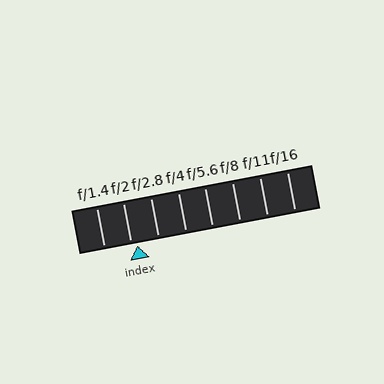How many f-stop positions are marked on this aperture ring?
There are 8 f-stop positions marked.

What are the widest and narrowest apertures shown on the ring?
The widest aperture shown is f/1.4 and the narrowest is f/16.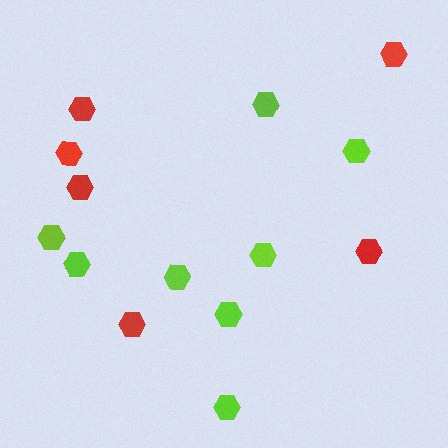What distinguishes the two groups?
There are 2 groups: one group of red hexagons (6) and one group of lime hexagons (8).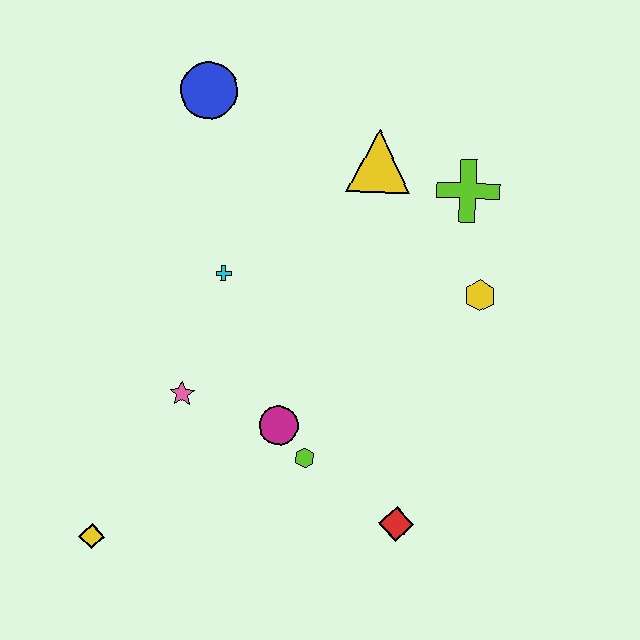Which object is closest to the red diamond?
The lime hexagon is closest to the red diamond.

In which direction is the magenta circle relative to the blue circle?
The magenta circle is below the blue circle.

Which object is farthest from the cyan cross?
The red diamond is farthest from the cyan cross.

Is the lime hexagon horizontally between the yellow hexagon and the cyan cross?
Yes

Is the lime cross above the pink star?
Yes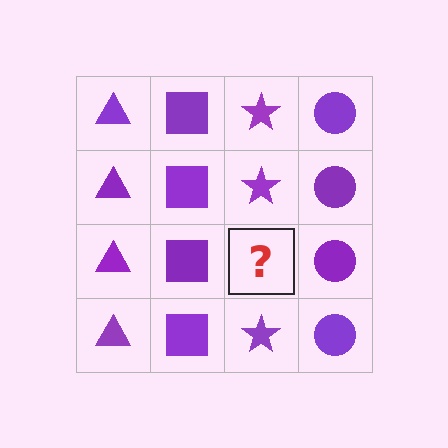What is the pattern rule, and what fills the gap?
The rule is that each column has a consistent shape. The gap should be filled with a purple star.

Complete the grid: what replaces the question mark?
The question mark should be replaced with a purple star.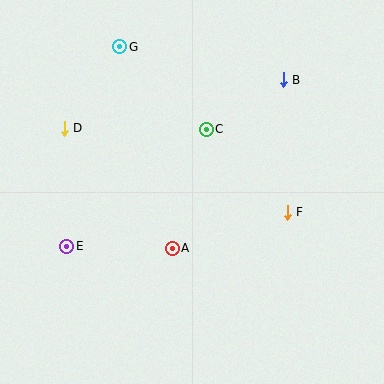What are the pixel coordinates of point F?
Point F is at (287, 212).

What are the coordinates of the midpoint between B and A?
The midpoint between B and A is at (228, 164).